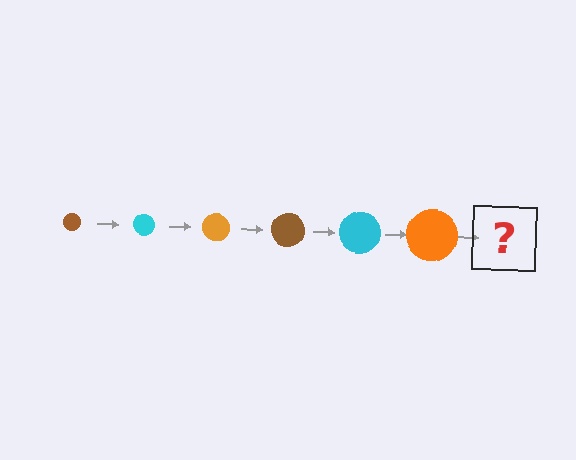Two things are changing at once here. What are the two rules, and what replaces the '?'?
The two rules are that the circle grows larger each step and the color cycles through brown, cyan, and orange. The '?' should be a brown circle, larger than the previous one.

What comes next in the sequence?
The next element should be a brown circle, larger than the previous one.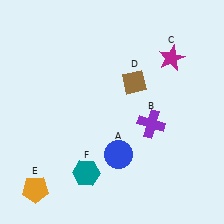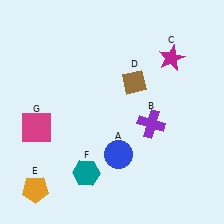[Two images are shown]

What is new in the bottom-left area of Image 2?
A magenta square (G) was added in the bottom-left area of Image 2.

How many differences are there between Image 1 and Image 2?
There is 1 difference between the two images.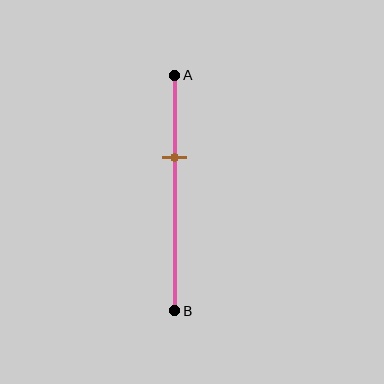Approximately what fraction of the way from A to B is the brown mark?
The brown mark is approximately 35% of the way from A to B.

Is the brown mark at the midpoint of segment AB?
No, the mark is at about 35% from A, not at the 50% midpoint.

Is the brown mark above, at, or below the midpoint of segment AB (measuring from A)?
The brown mark is above the midpoint of segment AB.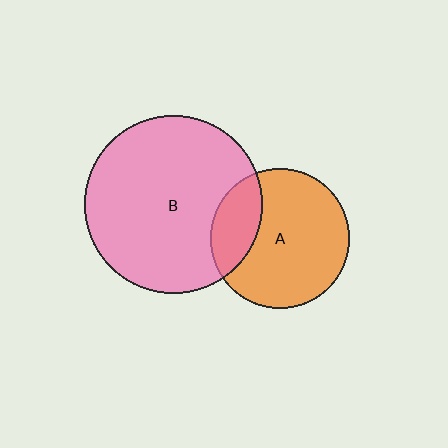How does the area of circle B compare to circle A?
Approximately 1.6 times.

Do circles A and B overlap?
Yes.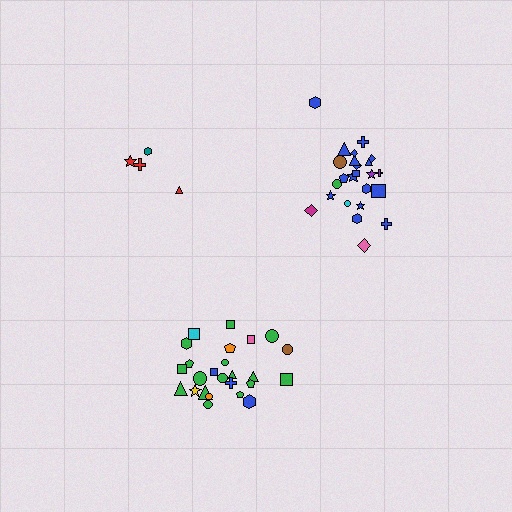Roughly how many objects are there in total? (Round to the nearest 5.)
Roughly 55 objects in total.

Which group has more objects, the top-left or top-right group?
The top-right group.